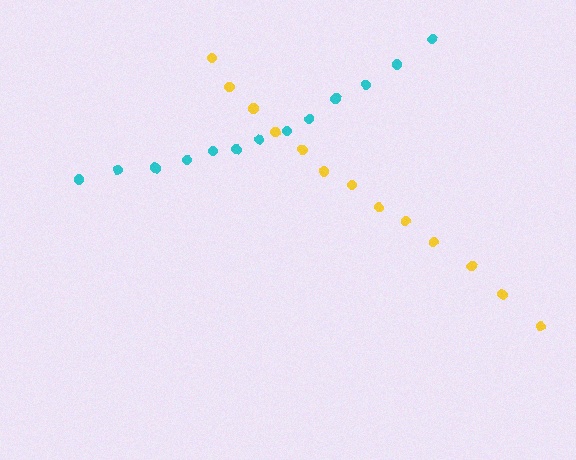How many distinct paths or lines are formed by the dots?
There are 2 distinct paths.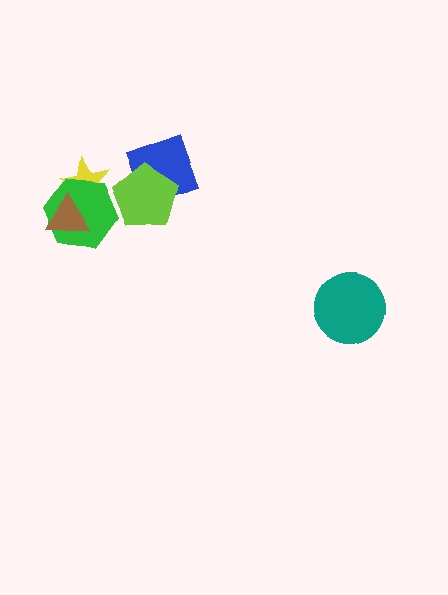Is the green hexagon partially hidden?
Yes, it is partially covered by another shape.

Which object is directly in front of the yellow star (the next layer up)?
The green hexagon is directly in front of the yellow star.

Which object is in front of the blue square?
The lime pentagon is in front of the blue square.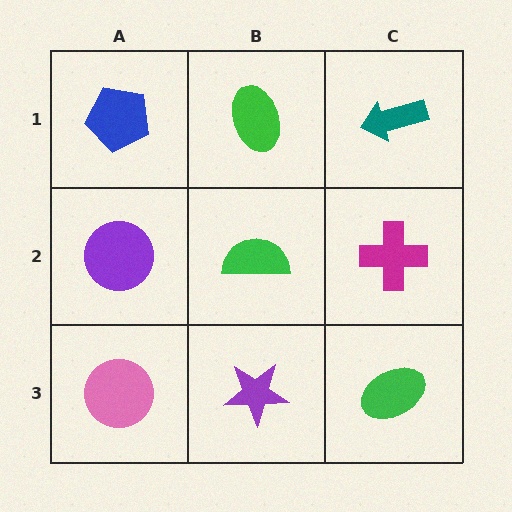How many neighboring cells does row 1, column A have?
2.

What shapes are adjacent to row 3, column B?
A green semicircle (row 2, column B), a pink circle (row 3, column A), a green ellipse (row 3, column C).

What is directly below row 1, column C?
A magenta cross.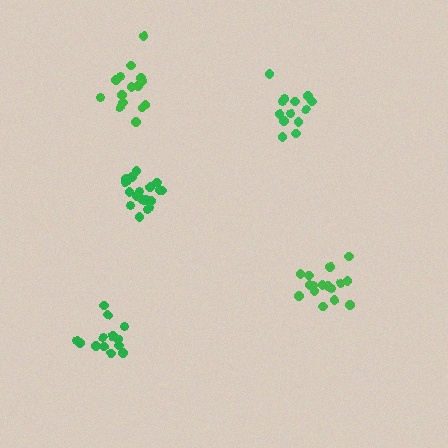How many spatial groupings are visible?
There are 5 spatial groupings.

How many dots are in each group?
Group 1: 16 dots, Group 2: 14 dots, Group 3: 14 dots, Group 4: 19 dots, Group 5: 15 dots (78 total).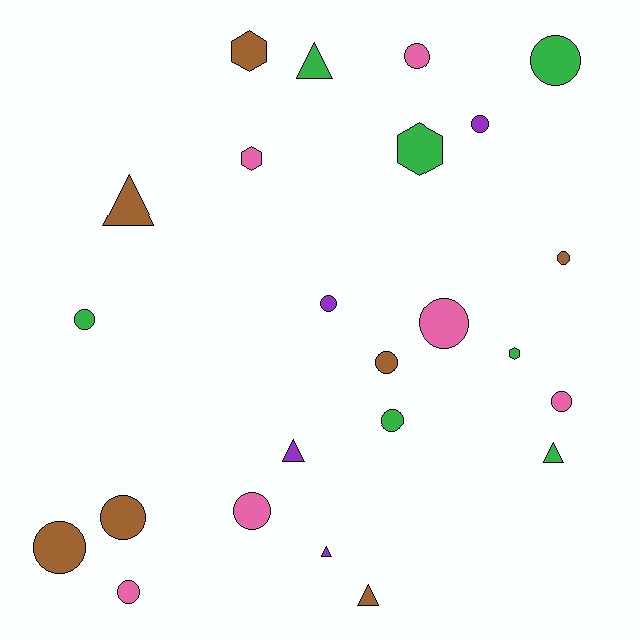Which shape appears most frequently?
Circle, with 14 objects.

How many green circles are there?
There are 3 green circles.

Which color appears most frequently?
Brown, with 7 objects.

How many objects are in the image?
There are 24 objects.